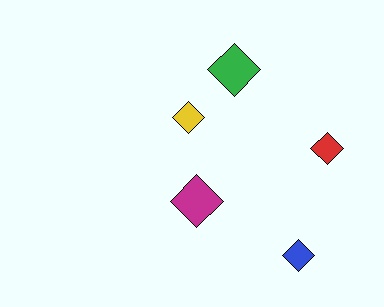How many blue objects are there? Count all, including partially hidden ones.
There is 1 blue object.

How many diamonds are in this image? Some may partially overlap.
There are 5 diamonds.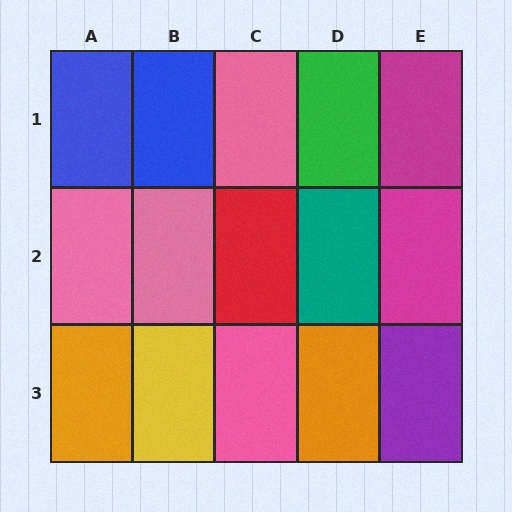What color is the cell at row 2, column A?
Pink.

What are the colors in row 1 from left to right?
Blue, blue, pink, green, magenta.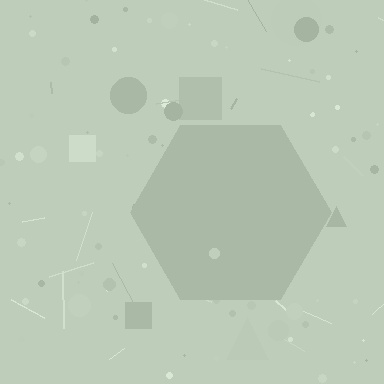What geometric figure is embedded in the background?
A hexagon is embedded in the background.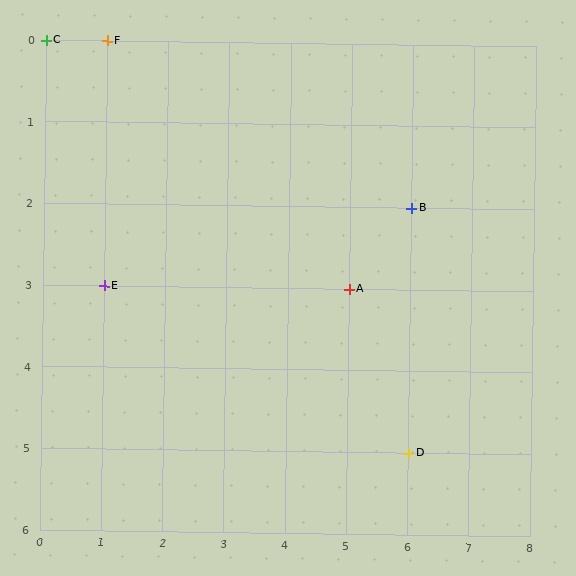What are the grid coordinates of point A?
Point A is at grid coordinates (5, 3).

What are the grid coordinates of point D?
Point D is at grid coordinates (6, 5).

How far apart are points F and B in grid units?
Points F and B are 5 columns and 2 rows apart (about 5.4 grid units diagonally).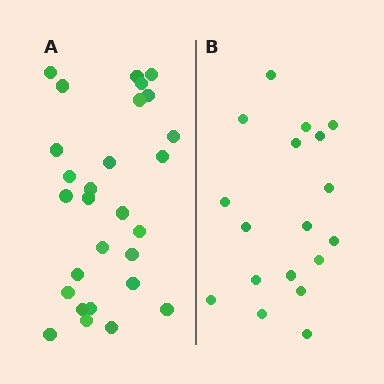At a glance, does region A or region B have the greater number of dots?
Region A (the left region) has more dots.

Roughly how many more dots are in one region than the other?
Region A has roughly 10 or so more dots than region B.